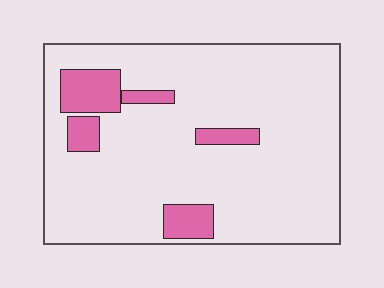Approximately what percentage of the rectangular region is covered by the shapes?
Approximately 10%.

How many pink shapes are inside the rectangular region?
5.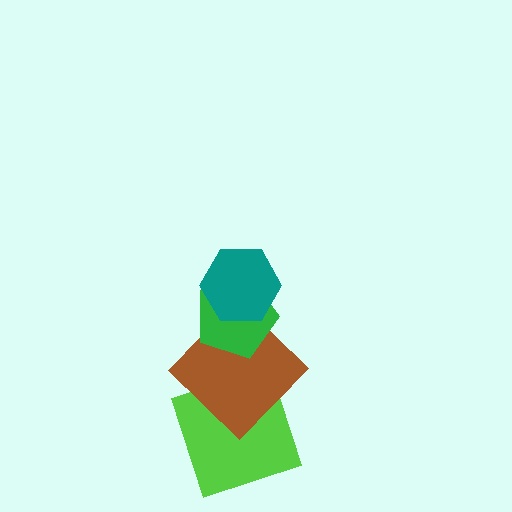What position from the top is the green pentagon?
The green pentagon is 2nd from the top.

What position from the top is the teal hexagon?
The teal hexagon is 1st from the top.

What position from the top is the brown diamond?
The brown diamond is 3rd from the top.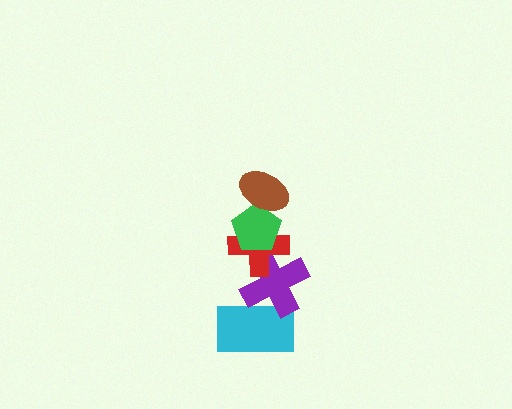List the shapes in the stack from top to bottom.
From top to bottom: the brown ellipse, the green pentagon, the red cross, the purple cross, the cyan rectangle.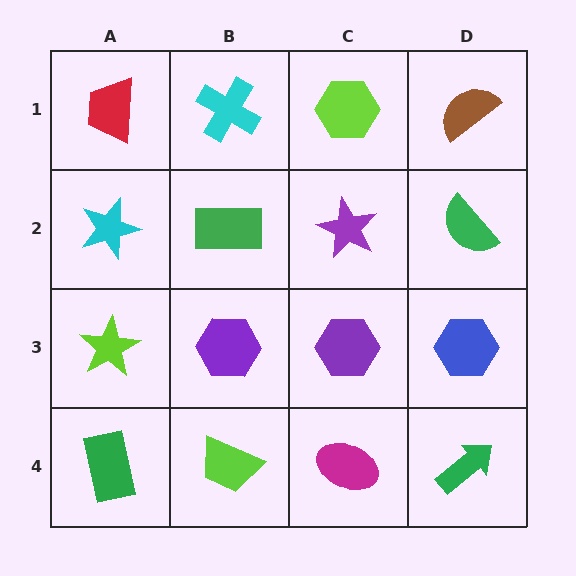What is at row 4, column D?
A green arrow.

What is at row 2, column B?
A green rectangle.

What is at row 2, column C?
A purple star.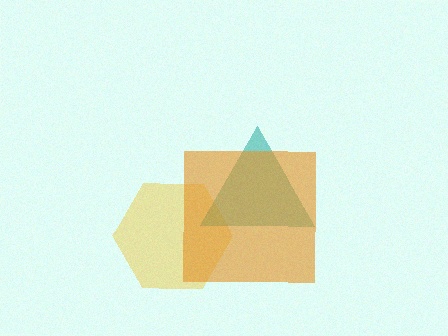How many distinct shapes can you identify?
There are 3 distinct shapes: a yellow hexagon, a teal triangle, an orange square.